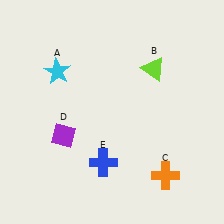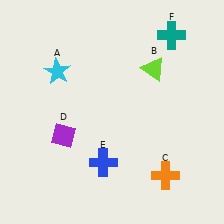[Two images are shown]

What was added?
A teal cross (F) was added in Image 2.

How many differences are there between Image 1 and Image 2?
There is 1 difference between the two images.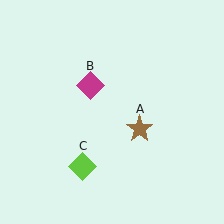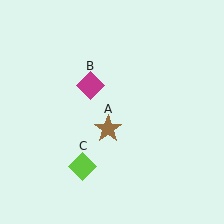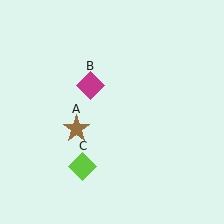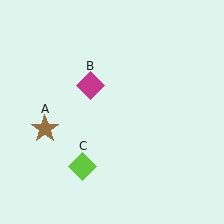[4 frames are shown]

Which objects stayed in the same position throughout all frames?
Magenta diamond (object B) and lime diamond (object C) remained stationary.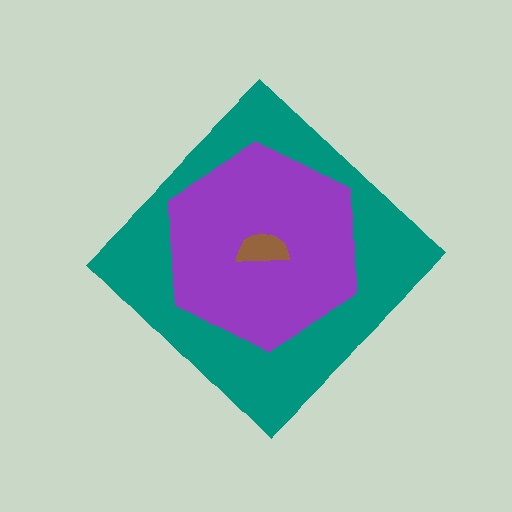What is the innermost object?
The brown semicircle.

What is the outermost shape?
The teal diamond.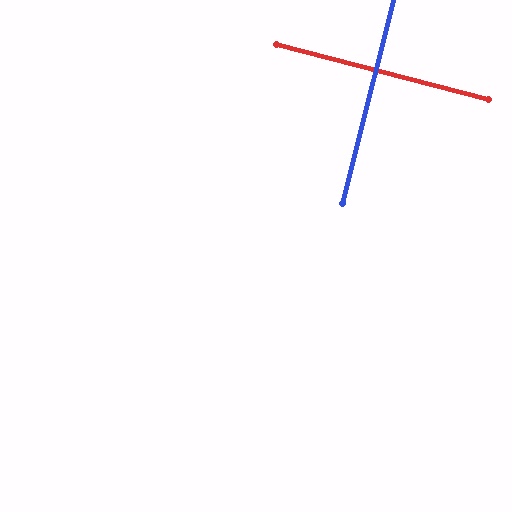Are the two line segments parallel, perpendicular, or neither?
Perpendicular — they meet at approximately 89°.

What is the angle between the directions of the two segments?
Approximately 89 degrees.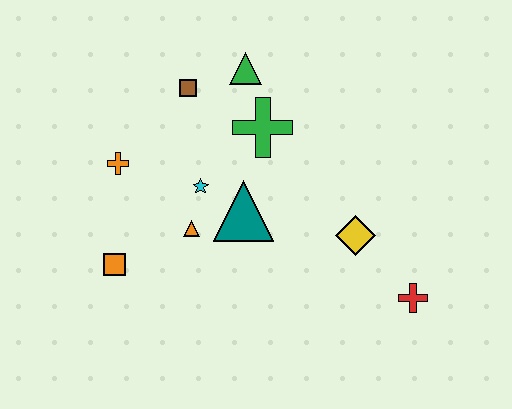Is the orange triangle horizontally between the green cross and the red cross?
No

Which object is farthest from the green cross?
The red cross is farthest from the green cross.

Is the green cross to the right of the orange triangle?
Yes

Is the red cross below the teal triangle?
Yes